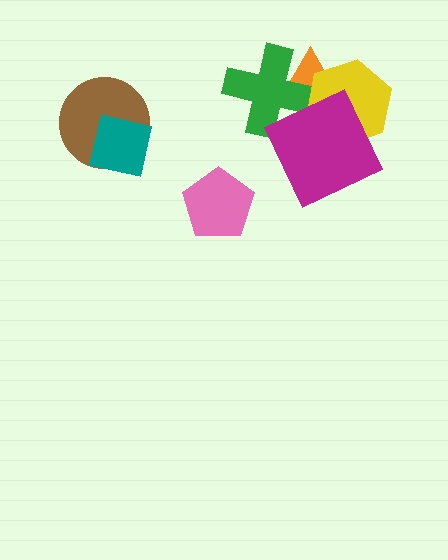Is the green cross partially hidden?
Yes, it is partially covered by another shape.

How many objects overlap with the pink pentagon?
0 objects overlap with the pink pentagon.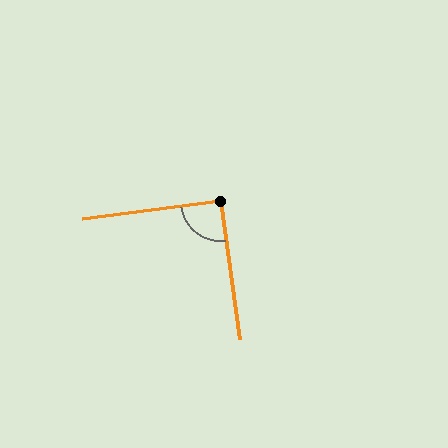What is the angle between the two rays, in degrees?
Approximately 91 degrees.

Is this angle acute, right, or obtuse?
It is approximately a right angle.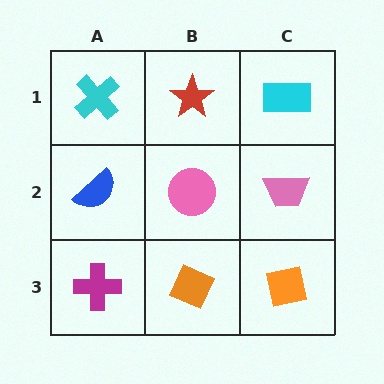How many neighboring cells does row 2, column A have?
3.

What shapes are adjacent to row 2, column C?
A cyan rectangle (row 1, column C), an orange square (row 3, column C), a pink circle (row 2, column B).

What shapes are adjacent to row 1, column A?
A blue semicircle (row 2, column A), a red star (row 1, column B).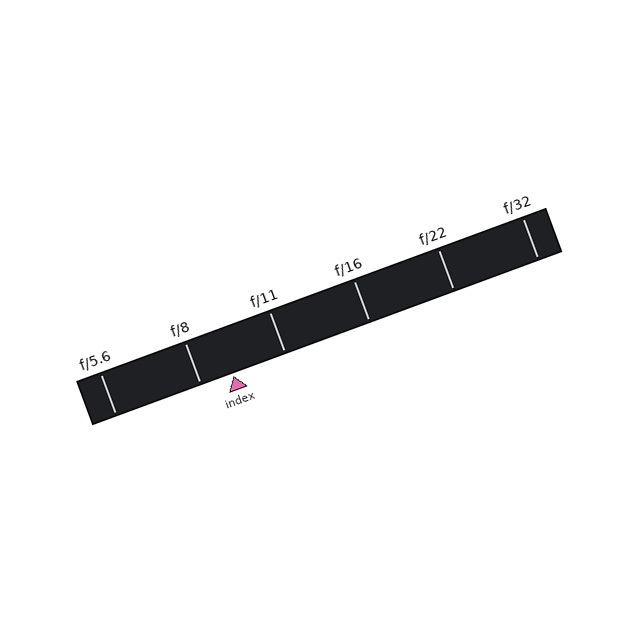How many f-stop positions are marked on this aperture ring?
There are 6 f-stop positions marked.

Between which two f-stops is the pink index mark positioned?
The index mark is between f/8 and f/11.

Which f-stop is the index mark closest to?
The index mark is closest to f/8.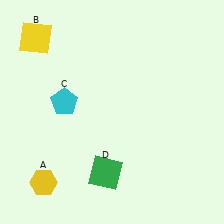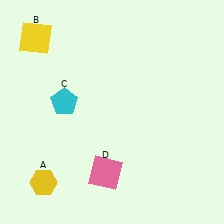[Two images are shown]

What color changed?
The square (D) changed from green in Image 1 to pink in Image 2.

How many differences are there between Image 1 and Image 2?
There is 1 difference between the two images.